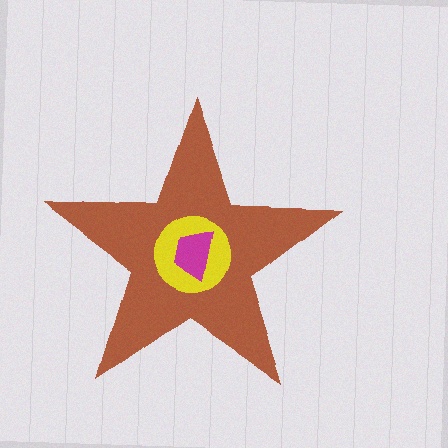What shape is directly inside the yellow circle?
The magenta trapezoid.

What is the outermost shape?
The brown star.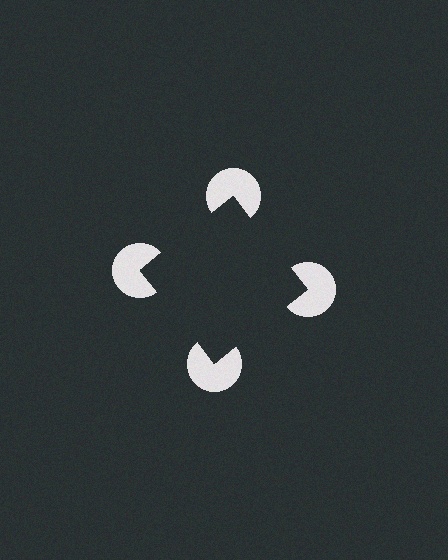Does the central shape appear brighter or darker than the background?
It typically appears slightly darker than the background, even though no actual brightness change is drawn.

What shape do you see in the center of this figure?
An illusory square — its edges are inferred from the aligned wedge cuts in the pac-man discs, not physically drawn.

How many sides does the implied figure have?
4 sides.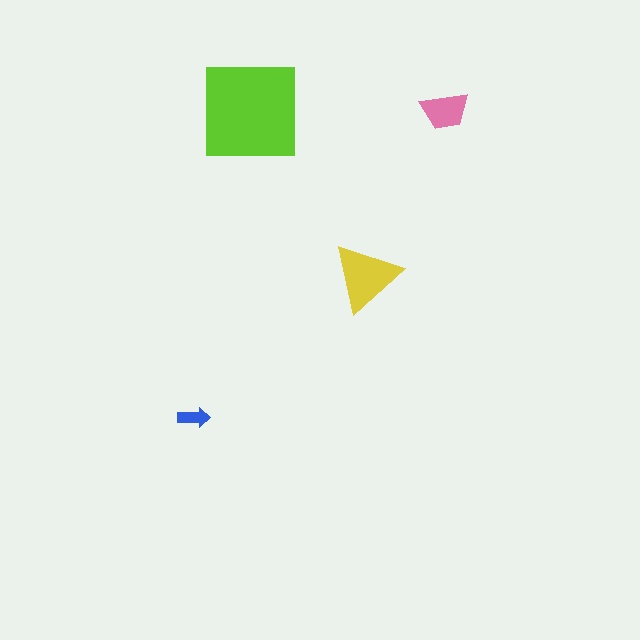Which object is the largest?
The lime square.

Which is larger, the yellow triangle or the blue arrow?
The yellow triangle.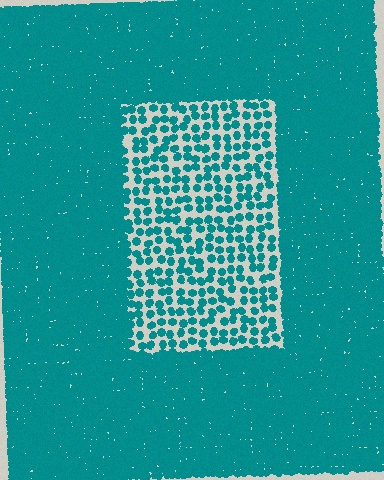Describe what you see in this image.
The image contains small teal elements arranged at two different densities. A rectangle-shaped region is visible where the elements are less densely packed than the surrounding area.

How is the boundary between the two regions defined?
The boundary is defined by a change in element density (approximately 2.9x ratio). All elements are the same color, size, and shape.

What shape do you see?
I see a rectangle.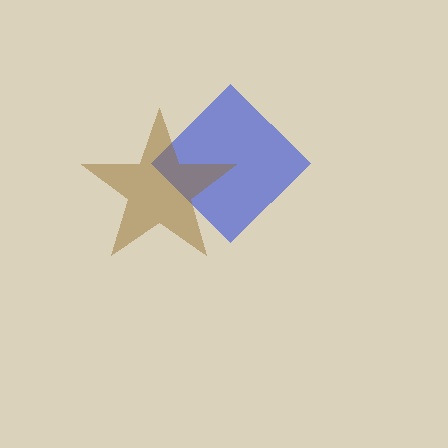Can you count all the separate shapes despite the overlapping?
Yes, there are 2 separate shapes.